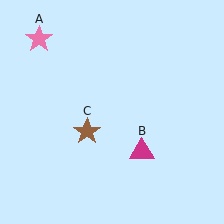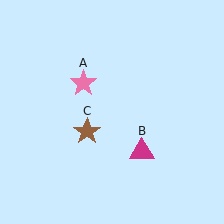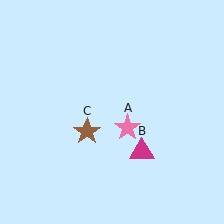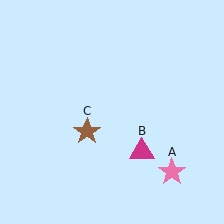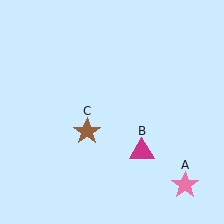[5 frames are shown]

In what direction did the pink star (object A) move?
The pink star (object A) moved down and to the right.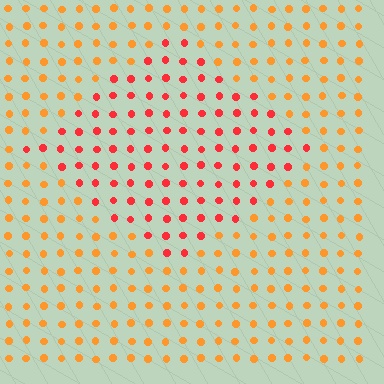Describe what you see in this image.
The image is filled with small orange elements in a uniform arrangement. A diamond-shaped region is visible where the elements are tinted to a slightly different hue, forming a subtle color boundary.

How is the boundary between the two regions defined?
The boundary is defined purely by a slight shift in hue (about 34 degrees). Spacing, size, and orientation are identical on both sides.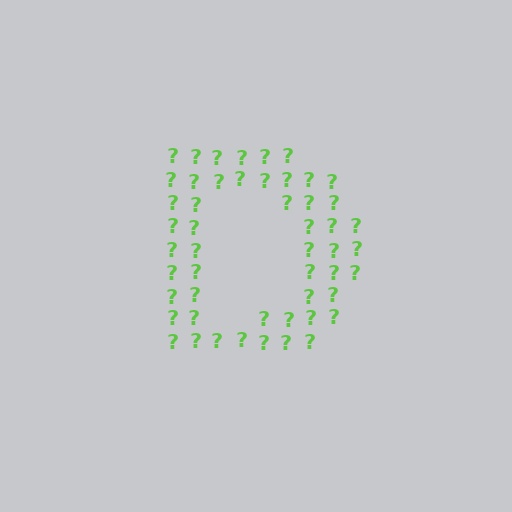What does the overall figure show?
The overall figure shows the letter D.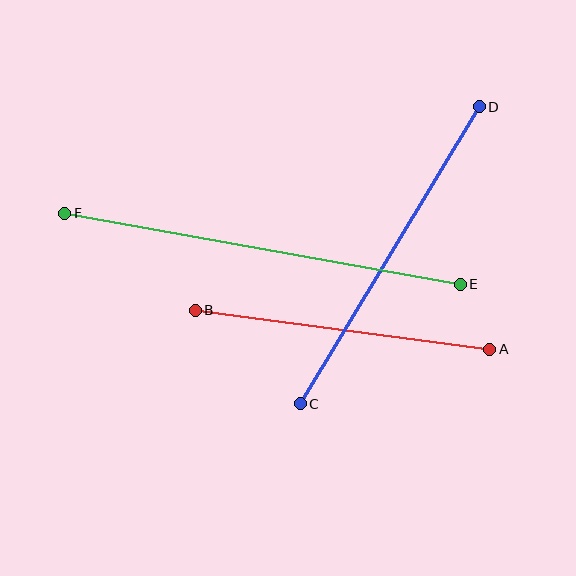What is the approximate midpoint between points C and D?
The midpoint is at approximately (390, 255) pixels.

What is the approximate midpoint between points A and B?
The midpoint is at approximately (343, 330) pixels.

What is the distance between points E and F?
The distance is approximately 402 pixels.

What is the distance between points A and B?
The distance is approximately 297 pixels.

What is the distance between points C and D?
The distance is approximately 347 pixels.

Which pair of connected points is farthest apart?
Points E and F are farthest apart.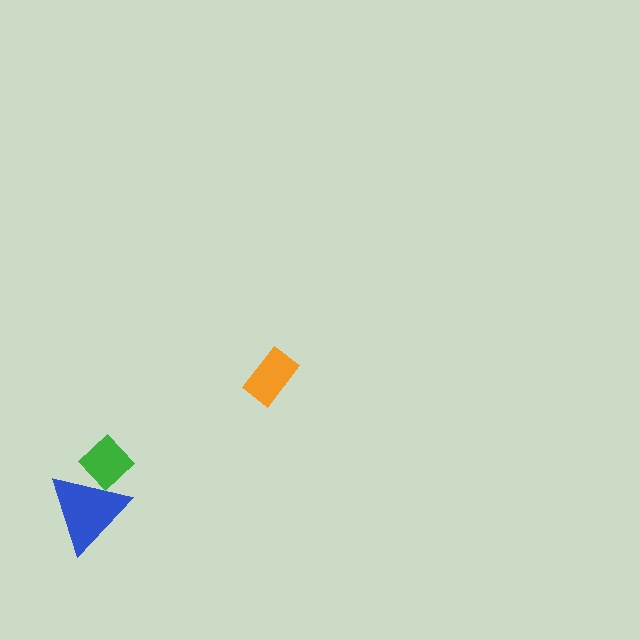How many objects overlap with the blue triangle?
1 object overlaps with the blue triangle.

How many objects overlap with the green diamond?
1 object overlaps with the green diamond.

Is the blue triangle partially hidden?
No, no other shape covers it.